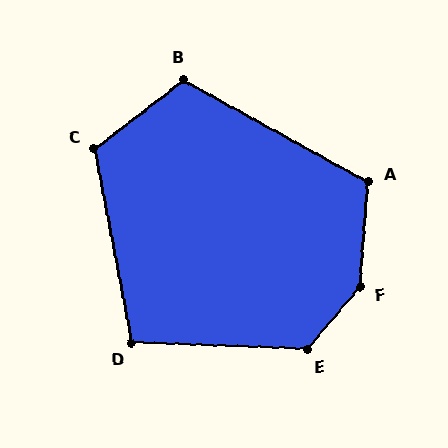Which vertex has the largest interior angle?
F, at approximately 144 degrees.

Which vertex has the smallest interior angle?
D, at approximately 103 degrees.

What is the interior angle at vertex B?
Approximately 113 degrees (obtuse).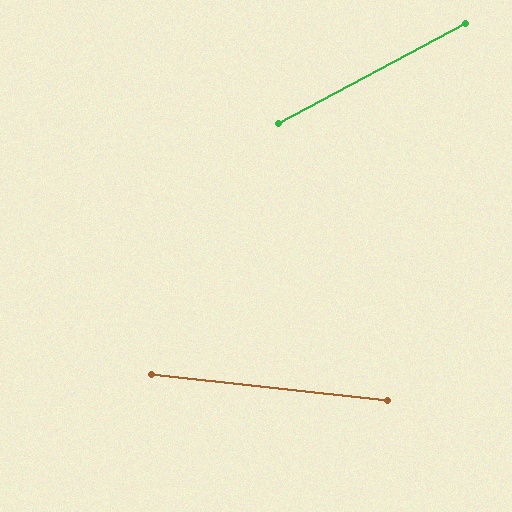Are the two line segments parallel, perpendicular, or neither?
Neither parallel nor perpendicular — they differ by about 34°.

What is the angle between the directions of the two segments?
Approximately 34 degrees.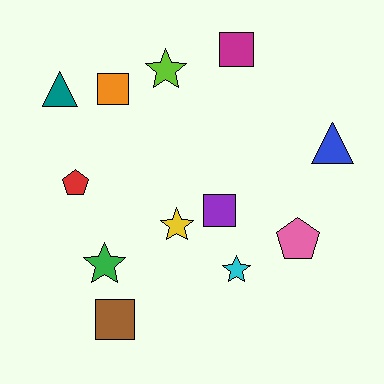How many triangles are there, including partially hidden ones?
There are 2 triangles.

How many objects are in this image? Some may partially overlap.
There are 12 objects.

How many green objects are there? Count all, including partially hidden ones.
There is 1 green object.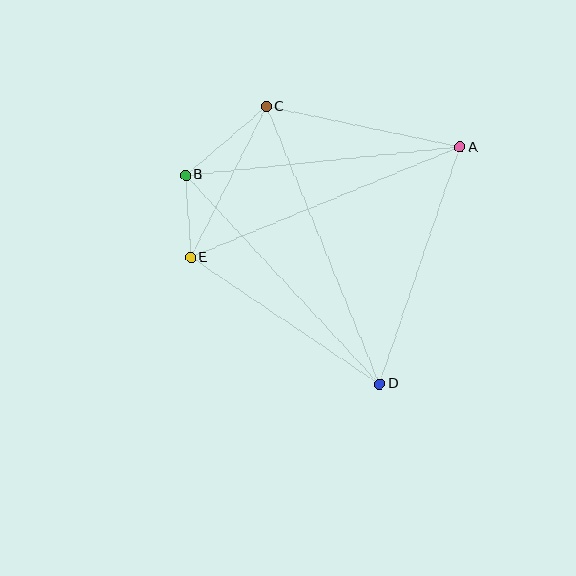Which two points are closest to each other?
Points B and E are closest to each other.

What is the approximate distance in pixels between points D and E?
The distance between D and E is approximately 227 pixels.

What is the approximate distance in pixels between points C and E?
The distance between C and E is approximately 169 pixels.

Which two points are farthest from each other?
Points C and D are farthest from each other.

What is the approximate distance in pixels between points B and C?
The distance between B and C is approximately 106 pixels.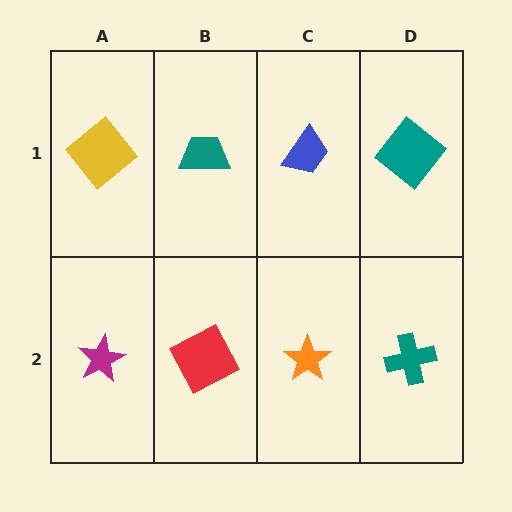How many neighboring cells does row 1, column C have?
3.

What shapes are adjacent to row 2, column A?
A yellow diamond (row 1, column A), a red square (row 2, column B).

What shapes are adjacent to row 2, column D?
A teal diamond (row 1, column D), an orange star (row 2, column C).